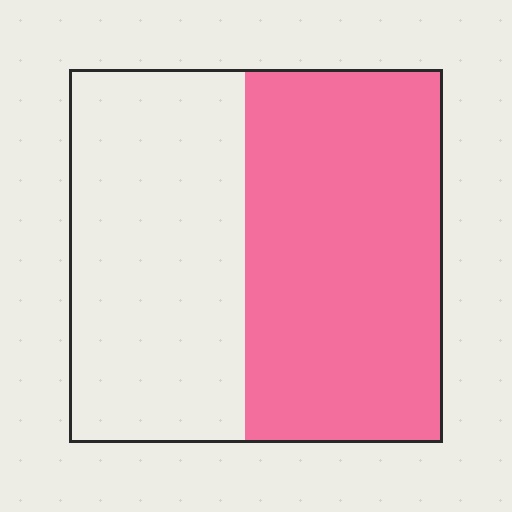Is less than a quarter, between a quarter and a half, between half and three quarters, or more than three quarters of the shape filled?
Between half and three quarters.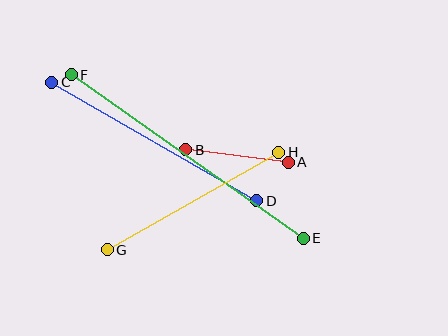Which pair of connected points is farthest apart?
Points E and F are farthest apart.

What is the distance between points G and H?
The distance is approximately 197 pixels.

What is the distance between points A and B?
The distance is approximately 103 pixels.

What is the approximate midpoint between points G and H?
The midpoint is at approximately (193, 201) pixels.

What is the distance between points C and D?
The distance is approximately 237 pixels.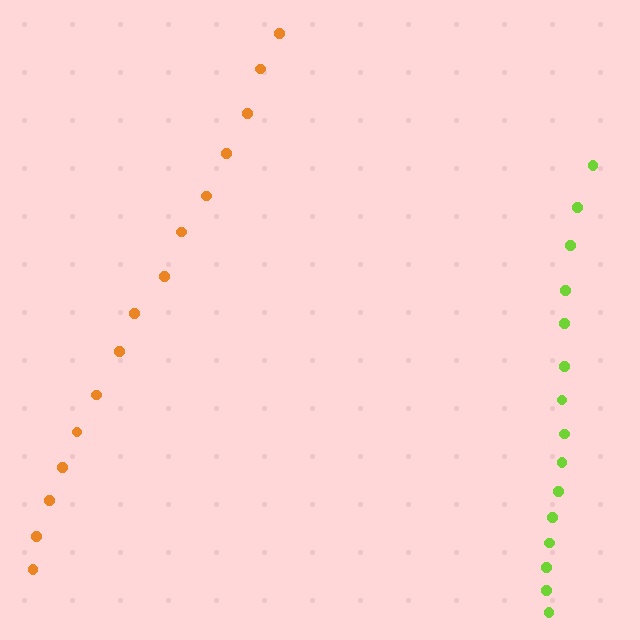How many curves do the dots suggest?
There are 2 distinct paths.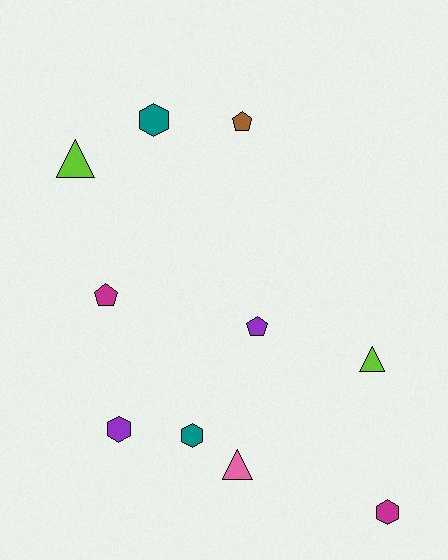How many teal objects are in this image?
There are 2 teal objects.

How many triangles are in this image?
There are 3 triangles.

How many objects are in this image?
There are 10 objects.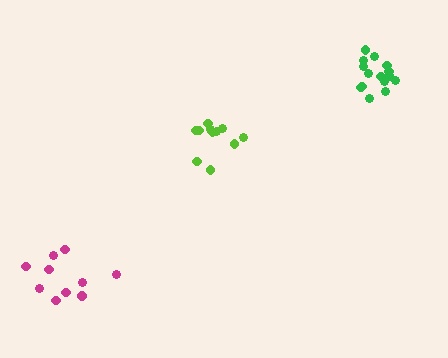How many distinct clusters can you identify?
There are 3 distinct clusters.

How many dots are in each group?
Group 1: 15 dots, Group 2: 11 dots, Group 3: 10 dots (36 total).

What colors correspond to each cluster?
The clusters are colored: green, lime, magenta.